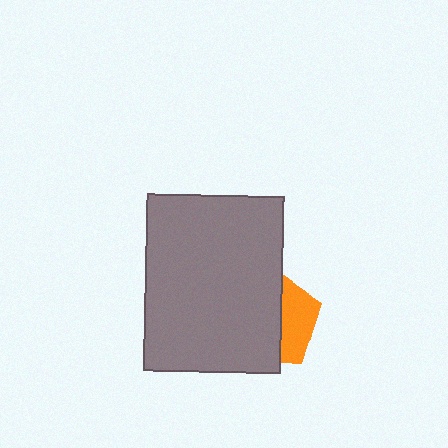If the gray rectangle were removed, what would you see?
You would see the complete orange pentagon.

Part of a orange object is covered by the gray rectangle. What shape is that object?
It is a pentagon.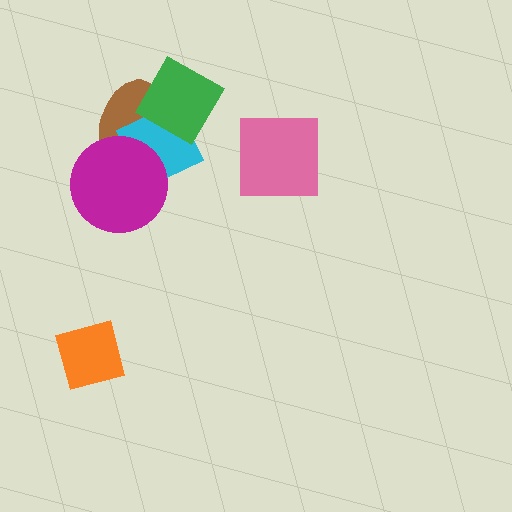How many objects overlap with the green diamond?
2 objects overlap with the green diamond.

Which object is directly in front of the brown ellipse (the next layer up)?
The cyan diamond is directly in front of the brown ellipse.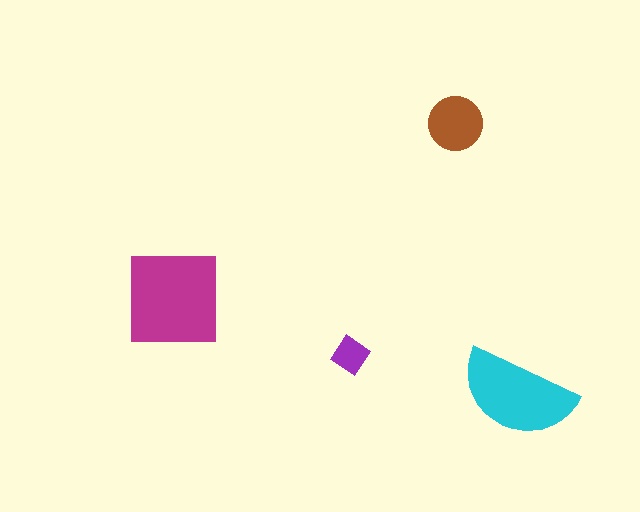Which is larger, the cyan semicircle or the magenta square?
The magenta square.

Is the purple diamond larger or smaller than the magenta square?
Smaller.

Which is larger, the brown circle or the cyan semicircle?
The cyan semicircle.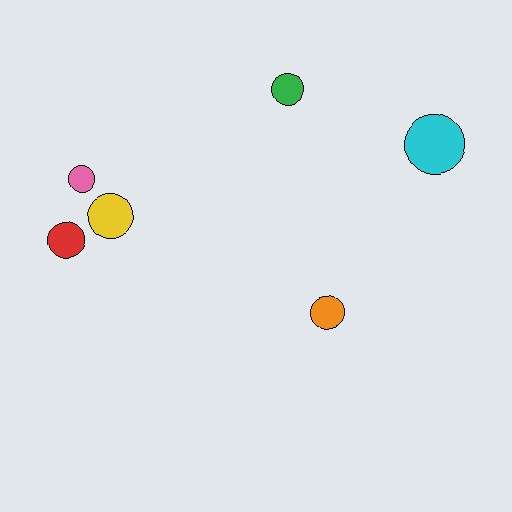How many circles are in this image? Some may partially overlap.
There are 6 circles.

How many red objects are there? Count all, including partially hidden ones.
There is 1 red object.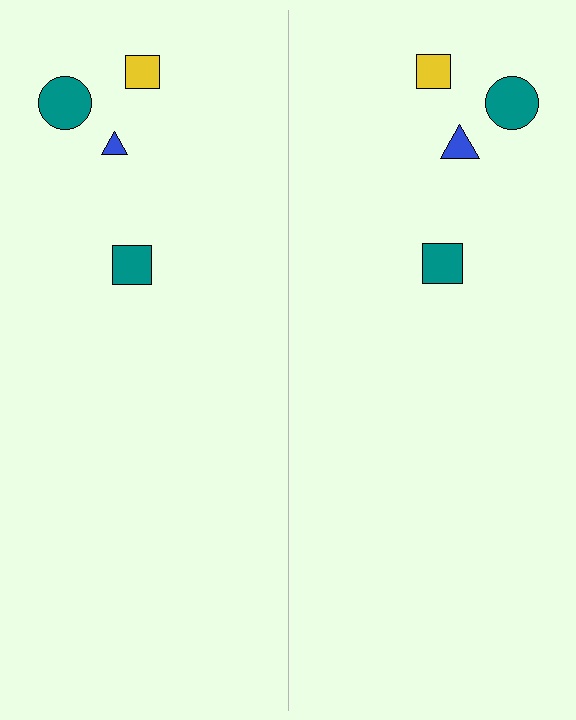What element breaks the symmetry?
The blue triangle on the right side has a different size than its mirror counterpart.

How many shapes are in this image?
There are 8 shapes in this image.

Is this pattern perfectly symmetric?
No, the pattern is not perfectly symmetric. The blue triangle on the right side has a different size than its mirror counterpart.